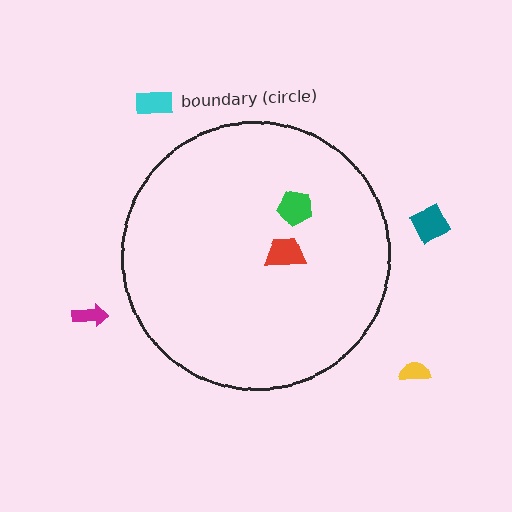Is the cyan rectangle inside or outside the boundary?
Outside.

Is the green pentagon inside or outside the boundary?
Inside.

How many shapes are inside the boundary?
2 inside, 4 outside.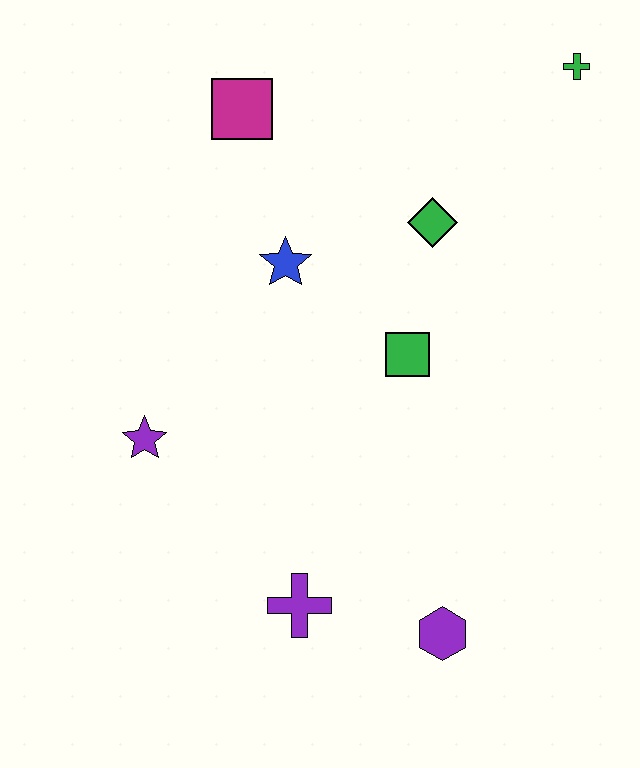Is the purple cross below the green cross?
Yes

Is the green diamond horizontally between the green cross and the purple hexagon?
No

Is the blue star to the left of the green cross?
Yes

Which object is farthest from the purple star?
The green cross is farthest from the purple star.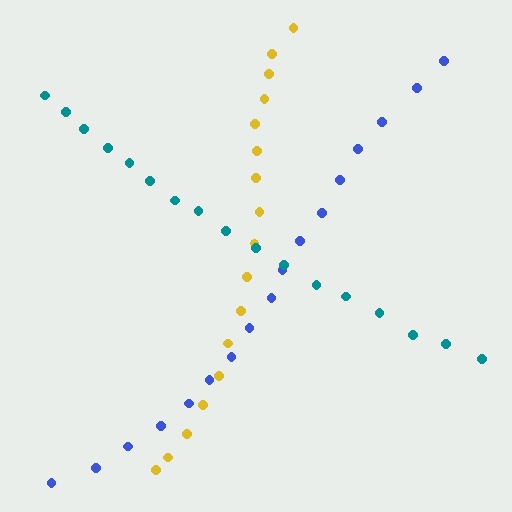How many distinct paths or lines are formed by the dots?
There are 3 distinct paths.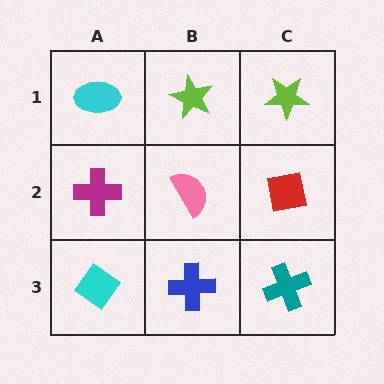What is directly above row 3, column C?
A red square.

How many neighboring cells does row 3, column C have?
2.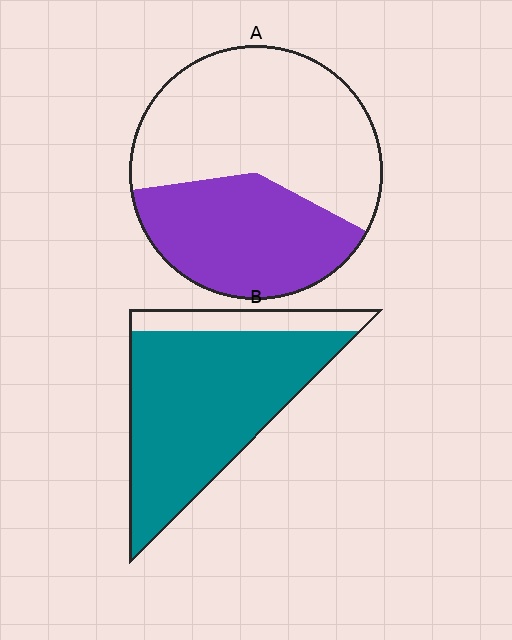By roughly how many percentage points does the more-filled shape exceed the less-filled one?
By roughly 45 percentage points (B over A).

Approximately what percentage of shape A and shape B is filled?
A is approximately 40% and B is approximately 85%.